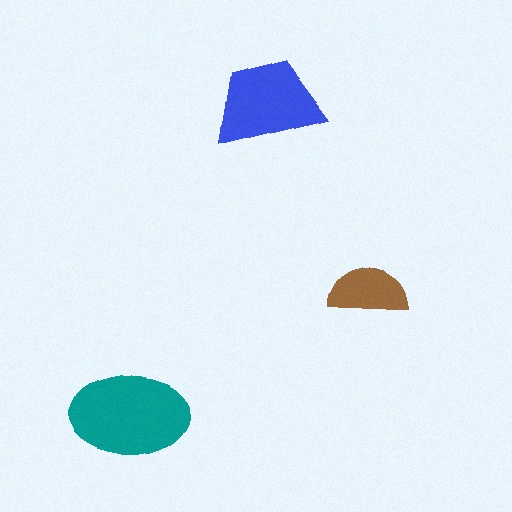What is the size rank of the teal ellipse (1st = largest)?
1st.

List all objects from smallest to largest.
The brown semicircle, the blue trapezoid, the teal ellipse.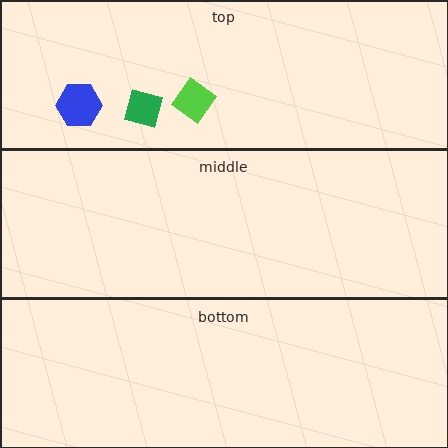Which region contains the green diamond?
The top region.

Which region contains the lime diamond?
The top region.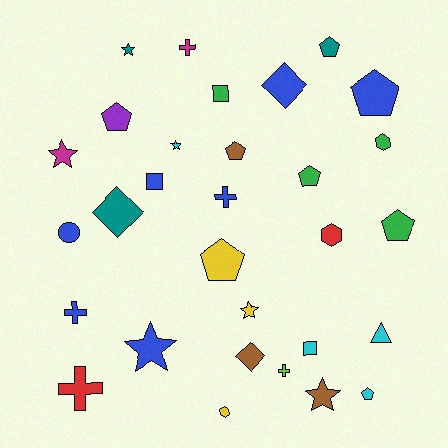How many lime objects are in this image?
There is 1 lime object.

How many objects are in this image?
There are 30 objects.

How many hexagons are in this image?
There are 3 hexagons.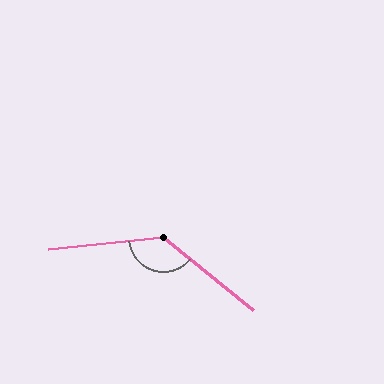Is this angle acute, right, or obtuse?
It is obtuse.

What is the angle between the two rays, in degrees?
Approximately 134 degrees.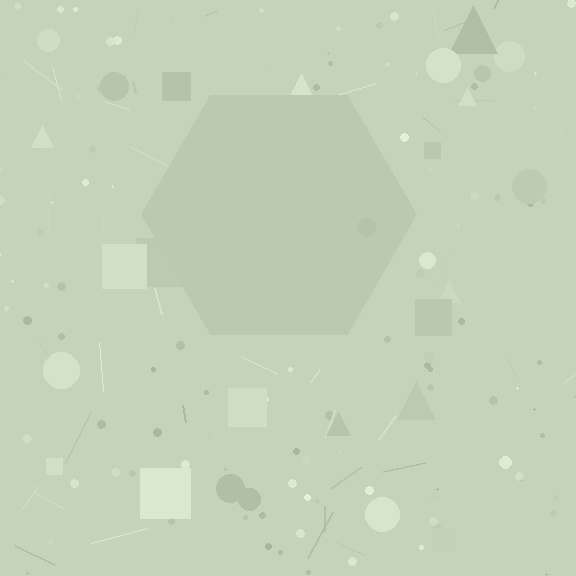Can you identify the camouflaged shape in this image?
The camouflaged shape is a hexagon.